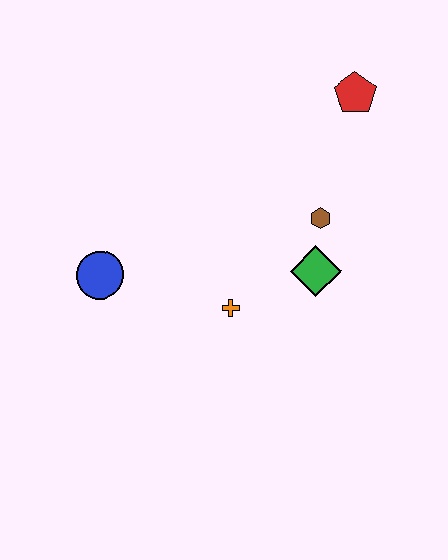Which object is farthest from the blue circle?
The red pentagon is farthest from the blue circle.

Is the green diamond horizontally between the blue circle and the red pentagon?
Yes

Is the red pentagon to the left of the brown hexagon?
No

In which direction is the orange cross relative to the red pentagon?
The orange cross is below the red pentagon.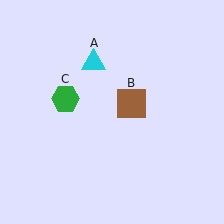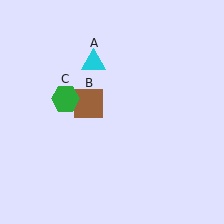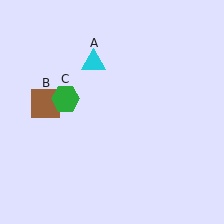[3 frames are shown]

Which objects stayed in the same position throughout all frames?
Cyan triangle (object A) and green hexagon (object C) remained stationary.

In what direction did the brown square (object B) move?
The brown square (object B) moved left.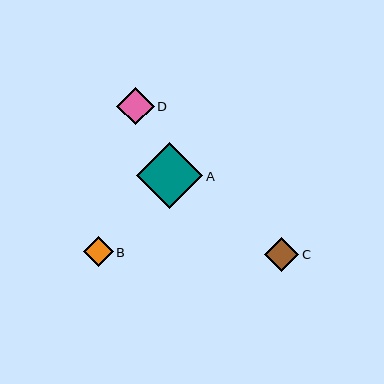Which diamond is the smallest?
Diamond B is the smallest with a size of approximately 30 pixels.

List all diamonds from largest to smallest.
From largest to smallest: A, D, C, B.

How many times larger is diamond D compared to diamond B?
Diamond D is approximately 1.2 times the size of diamond B.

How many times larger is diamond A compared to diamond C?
Diamond A is approximately 1.9 times the size of diamond C.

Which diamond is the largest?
Diamond A is the largest with a size of approximately 66 pixels.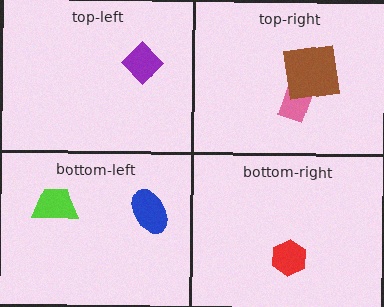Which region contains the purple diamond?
The top-left region.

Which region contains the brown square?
The top-right region.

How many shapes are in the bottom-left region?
2.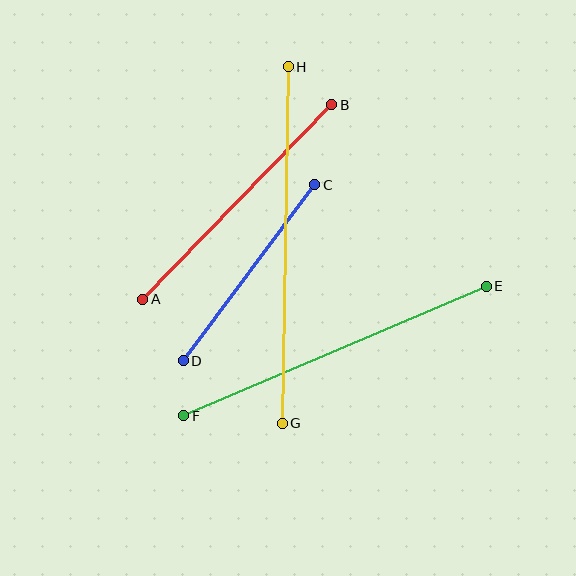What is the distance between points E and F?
The distance is approximately 329 pixels.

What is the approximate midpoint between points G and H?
The midpoint is at approximately (285, 245) pixels.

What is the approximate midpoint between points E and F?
The midpoint is at approximately (335, 351) pixels.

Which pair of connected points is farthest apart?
Points G and H are farthest apart.